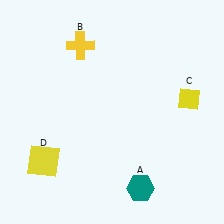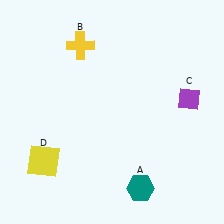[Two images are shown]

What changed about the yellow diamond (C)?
In Image 1, C is yellow. In Image 2, it changed to purple.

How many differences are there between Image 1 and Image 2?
There is 1 difference between the two images.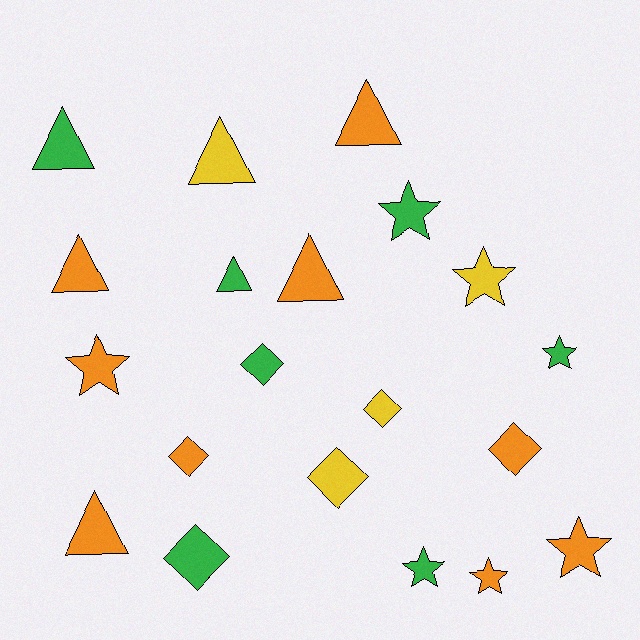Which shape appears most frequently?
Triangle, with 7 objects.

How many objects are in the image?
There are 20 objects.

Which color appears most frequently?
Orange, with 9 objects.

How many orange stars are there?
There are 3 orange stars.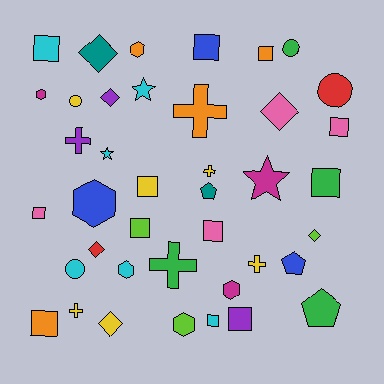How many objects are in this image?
There are 40 objects.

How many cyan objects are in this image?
There are 6 cyan objects.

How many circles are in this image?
There are 4 circles.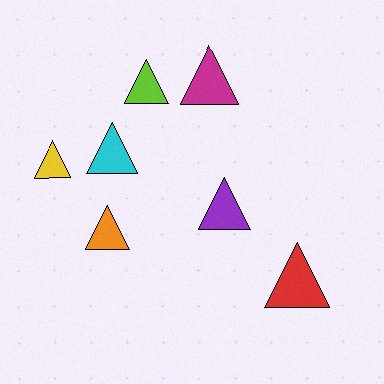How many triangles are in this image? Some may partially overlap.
There are 7 triangles.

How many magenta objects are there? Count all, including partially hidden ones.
There is 1 magenta object.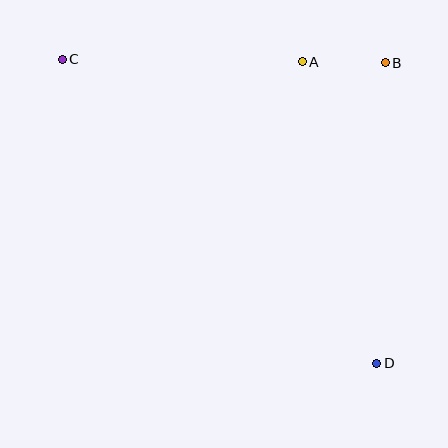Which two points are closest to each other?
Points A and B are closest to each other.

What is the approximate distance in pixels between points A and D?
The distance between A and D is approximately 311 pixels.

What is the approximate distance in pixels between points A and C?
The distance between A and C is approximately 240 pixels.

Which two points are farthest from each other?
Points C and D are farthest from each other.